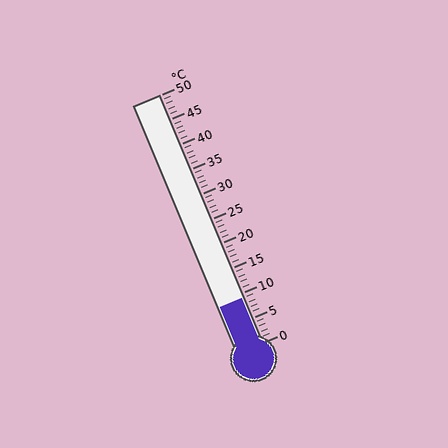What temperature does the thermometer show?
The thermometer shows approximately 9°C.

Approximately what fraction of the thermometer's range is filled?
The thermometer is filled to approximately 20% of its range.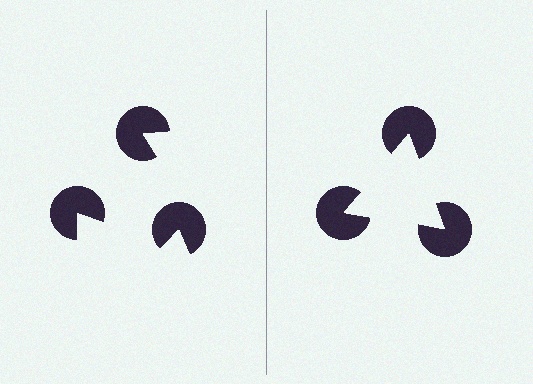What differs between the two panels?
The pac-man discs are positioned identically on both sides; only the wedge orientations differ. On the right they align to a triangle; on the left they are misaligned.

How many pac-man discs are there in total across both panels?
6 — 3 on each side.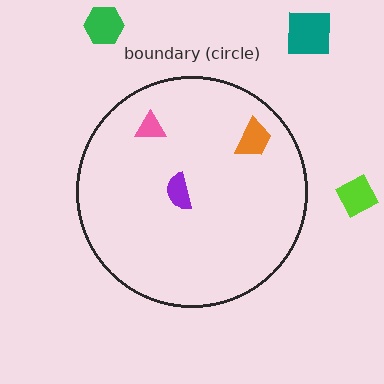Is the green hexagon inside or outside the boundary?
Outside.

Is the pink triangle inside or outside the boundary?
Inside.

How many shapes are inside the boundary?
3 inside, 3 outside.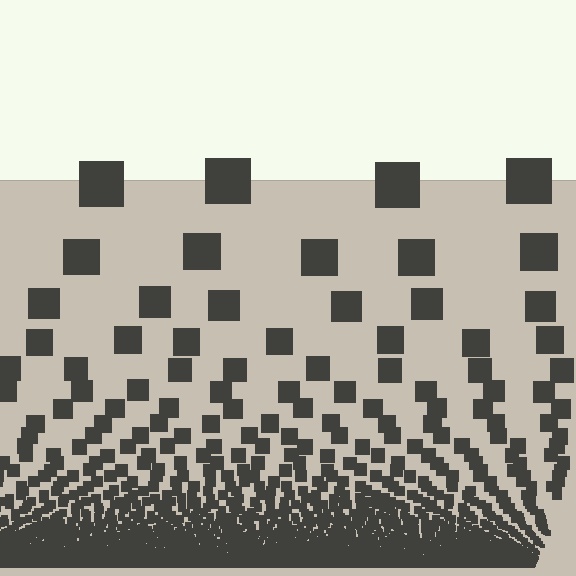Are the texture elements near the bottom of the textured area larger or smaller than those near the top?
Smaller. The gradient is inverted — elements near the bottom are smaller and denser.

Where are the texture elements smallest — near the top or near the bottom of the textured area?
Near the bottom.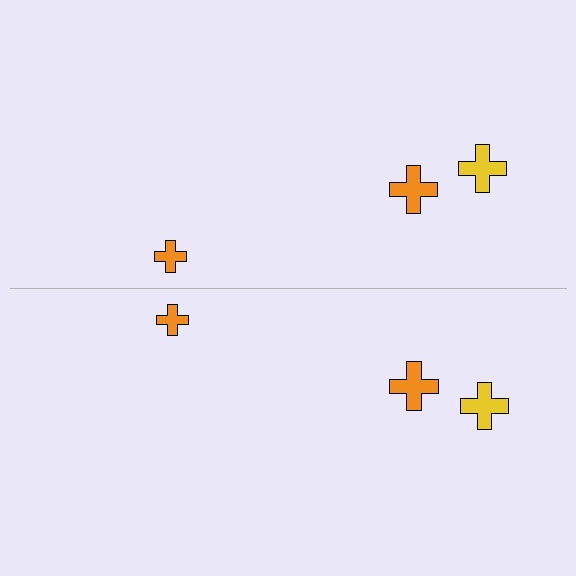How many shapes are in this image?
There are 6 shapes in this image.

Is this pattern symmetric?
Yes, this pattern has bilateral (reflection) symmetry.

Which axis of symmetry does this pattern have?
The pattern has a horizontal axis of symmetry running through the center of the image.